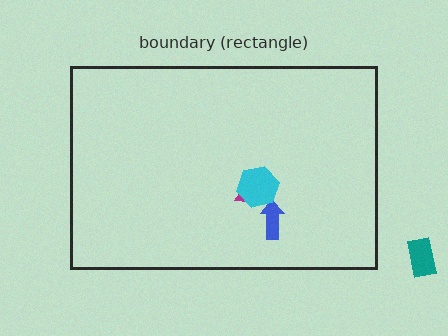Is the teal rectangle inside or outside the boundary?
Outside.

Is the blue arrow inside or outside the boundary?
Inside.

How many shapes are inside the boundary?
3 inside, 1 outside.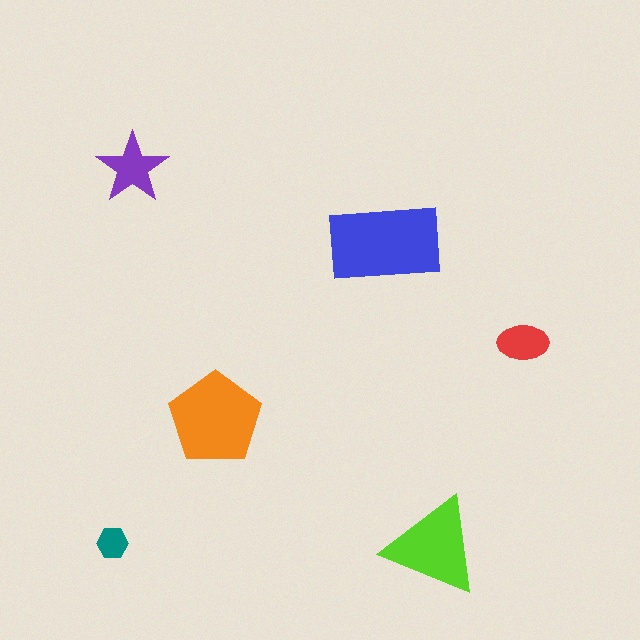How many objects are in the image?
There are 6 objects in the image.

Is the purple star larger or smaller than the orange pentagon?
Smaller.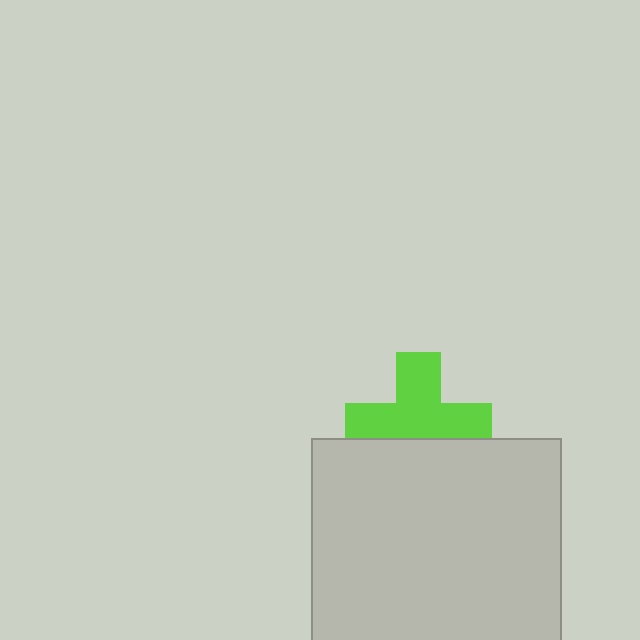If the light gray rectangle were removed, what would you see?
You would see the complete lime cross.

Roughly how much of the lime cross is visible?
Most of it is visible (roughly 66%).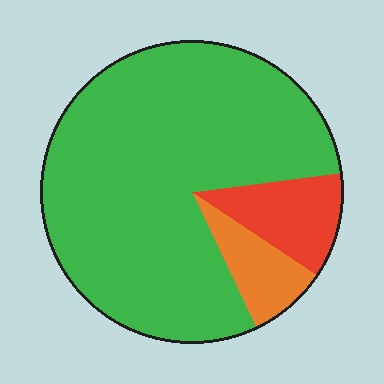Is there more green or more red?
Green.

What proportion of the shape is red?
Red covers 11% of the shape.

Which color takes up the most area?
Green, at roughly 80%.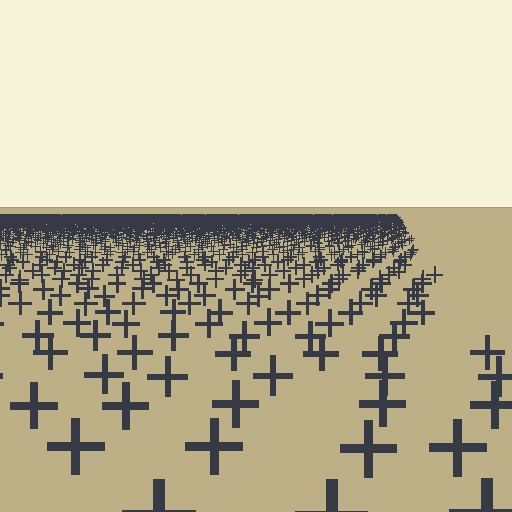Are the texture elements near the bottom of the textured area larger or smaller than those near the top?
Larger. Near the bottom, elements are closer to the viewer and appear at a bigger on-screen size.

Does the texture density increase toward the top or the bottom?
Density increases toward the top.